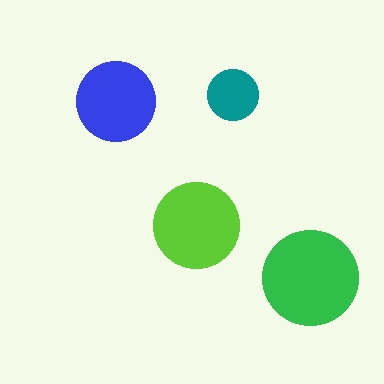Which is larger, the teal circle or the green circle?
The green one.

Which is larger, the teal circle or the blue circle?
The blue one.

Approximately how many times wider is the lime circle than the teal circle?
About 1.5 times wider.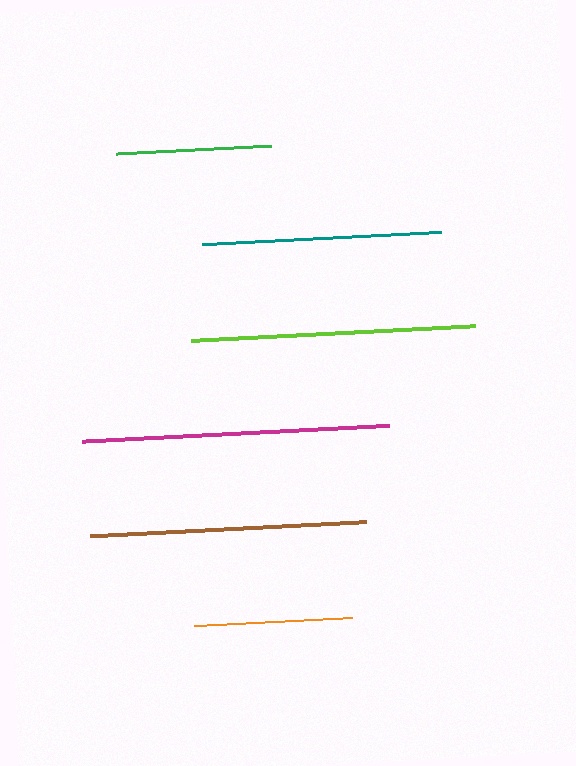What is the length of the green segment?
The green segment is approximately 155 pixels long.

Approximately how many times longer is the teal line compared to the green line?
The teal line is approximately 1.5 times the length of the green line.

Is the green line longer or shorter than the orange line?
The orange line is longer than the green line.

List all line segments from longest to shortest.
From longest to shortest: magenta, lime, brown, teal, orange, green.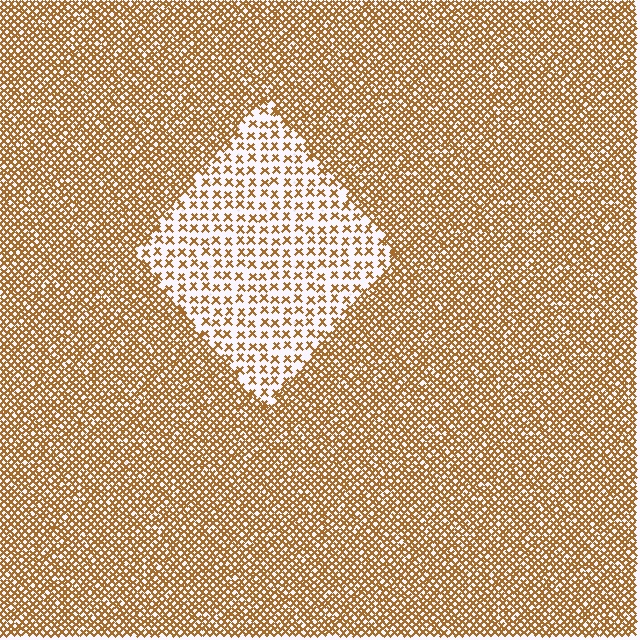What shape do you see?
I see a diamond.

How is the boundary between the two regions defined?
The boundary is defined by a change in element density (approximately 2.6x ratio). All elements are the same color, size, and shape.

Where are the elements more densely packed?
The elements are more densely packed outside the diamond boundary.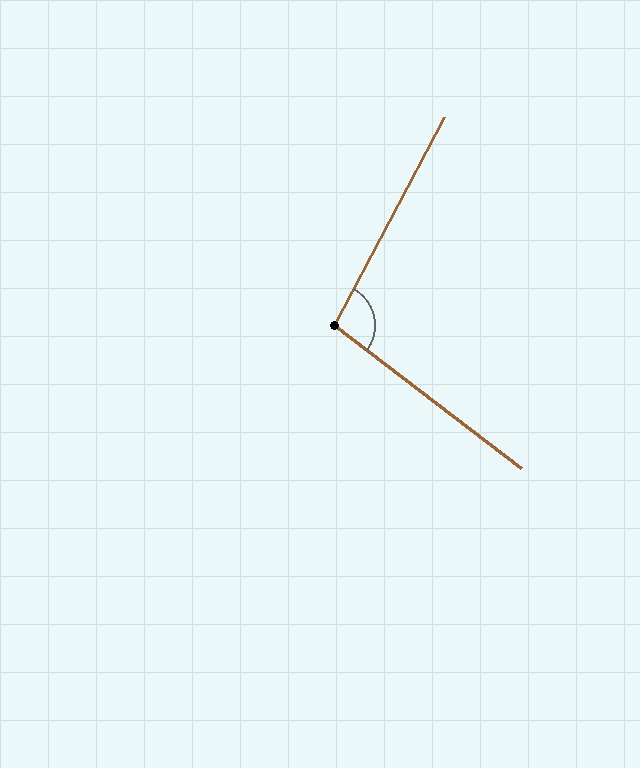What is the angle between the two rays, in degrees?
Approximately 100 degrees.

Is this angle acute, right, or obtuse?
It is obtuse.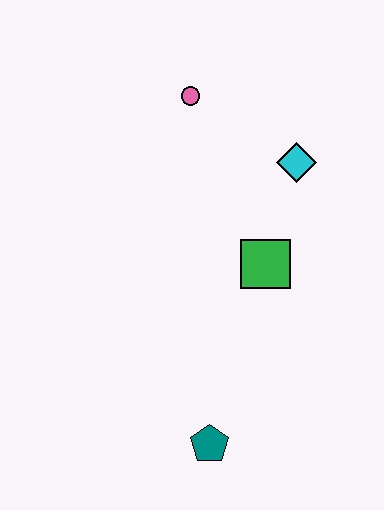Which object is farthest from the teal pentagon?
The pink circle is farthest from the teal pentagon.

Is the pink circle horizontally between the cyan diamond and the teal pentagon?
No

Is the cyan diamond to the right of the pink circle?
Yes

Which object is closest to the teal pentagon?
The green square is closest to the teal pentagon.